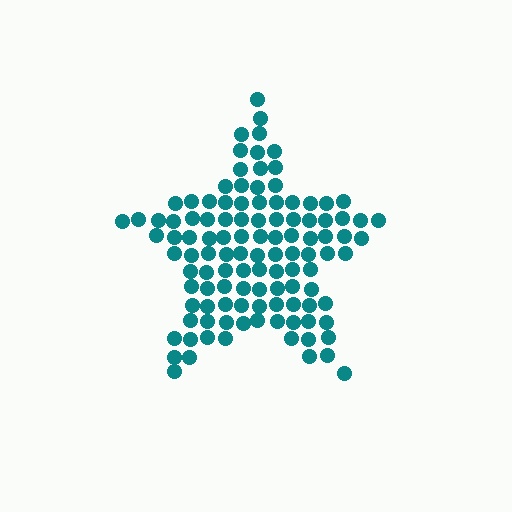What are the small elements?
The small elements are circles.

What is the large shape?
The large shape is a star.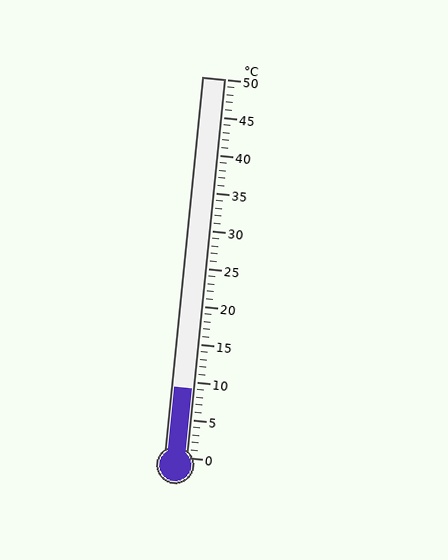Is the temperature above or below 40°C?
The temperature is below 40°C.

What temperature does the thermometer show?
The thermometer shows approximately 9°C.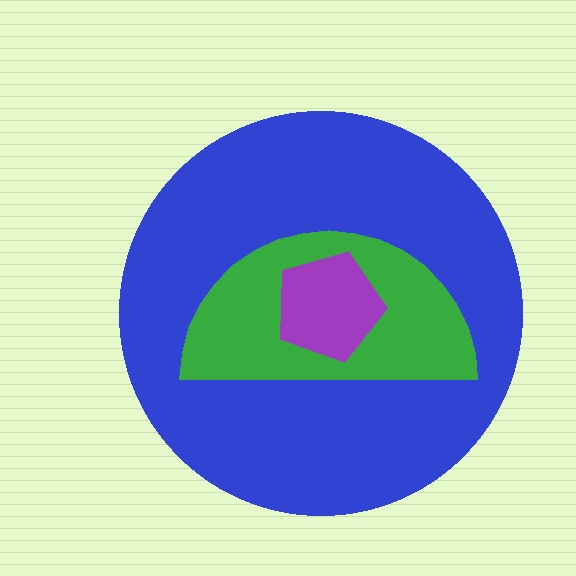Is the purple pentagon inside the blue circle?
Yes.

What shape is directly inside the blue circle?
The green semicircle.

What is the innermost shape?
The purple pentagon.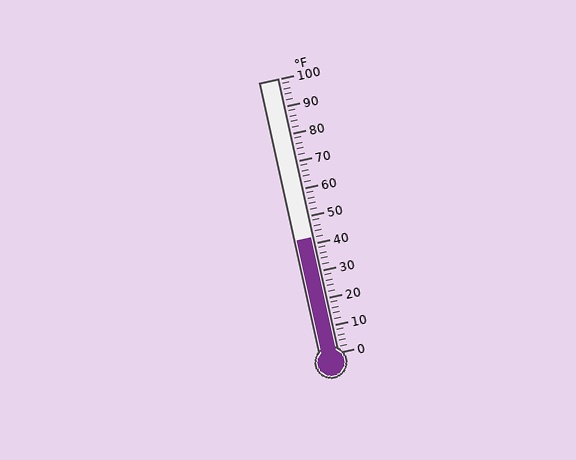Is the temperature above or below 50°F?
The temperature is below 50°F.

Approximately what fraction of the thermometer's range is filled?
The thermometer is filled to approximately 40% of its range.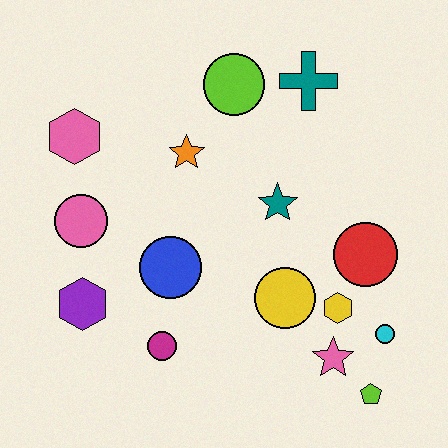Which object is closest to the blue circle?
The magenta circle is closest to the blue circle.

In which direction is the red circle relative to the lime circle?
The red circle is below the lime circle.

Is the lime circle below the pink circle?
No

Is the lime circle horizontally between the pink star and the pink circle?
Yes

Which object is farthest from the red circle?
The pink hexagon is farthest from the red circle.